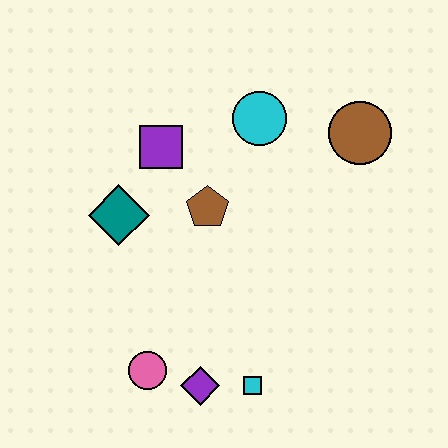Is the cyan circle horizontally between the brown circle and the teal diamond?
Yes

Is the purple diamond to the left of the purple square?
No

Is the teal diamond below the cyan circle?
Yes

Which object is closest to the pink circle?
The purple diamond is closest to the pink circle.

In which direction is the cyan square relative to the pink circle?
The cyan square is to the right of the pink circle.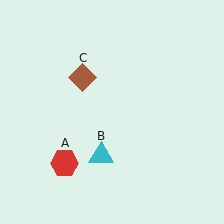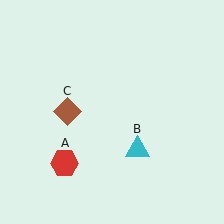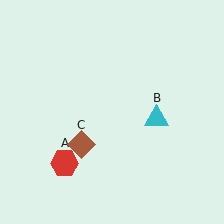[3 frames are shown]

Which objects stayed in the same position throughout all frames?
Red hexagon (object A) remained stationary.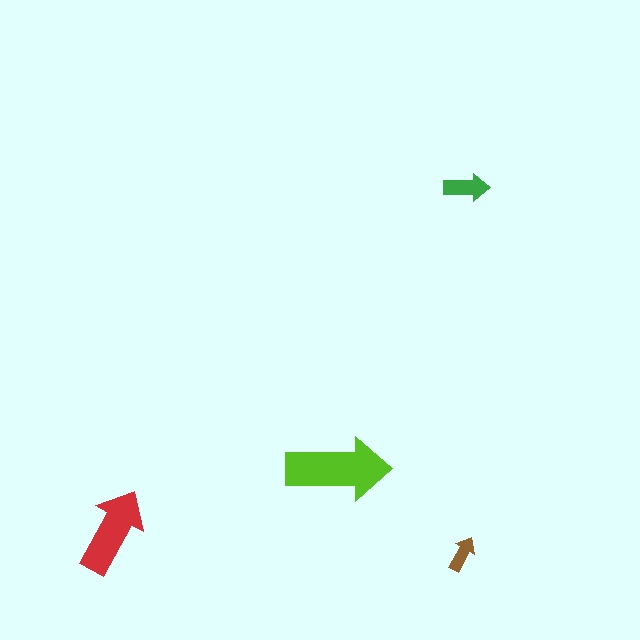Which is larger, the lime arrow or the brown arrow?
The lime one.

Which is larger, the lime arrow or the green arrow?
The lime one.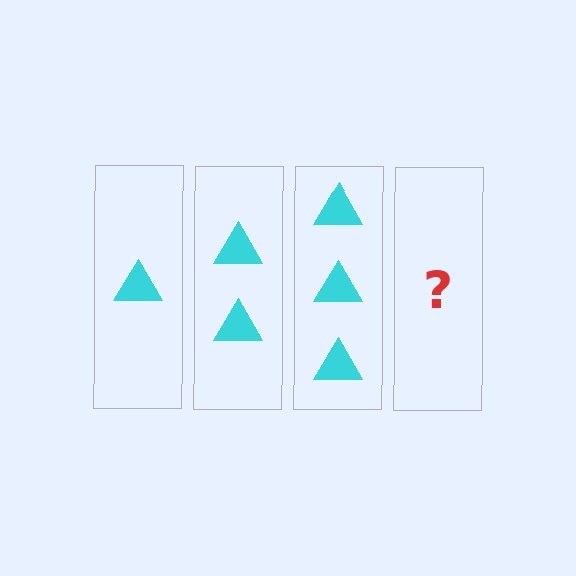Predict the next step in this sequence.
The next step is 4 triangles.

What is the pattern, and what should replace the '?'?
The pattern is that each step adds one more triangle. The '?' should be 4 triangles.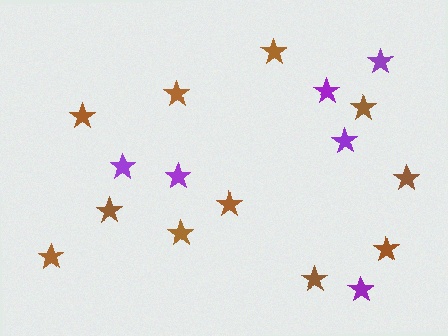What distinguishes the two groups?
There are 2 groups: one group of purple stars (6) and one group of brown stars (11).